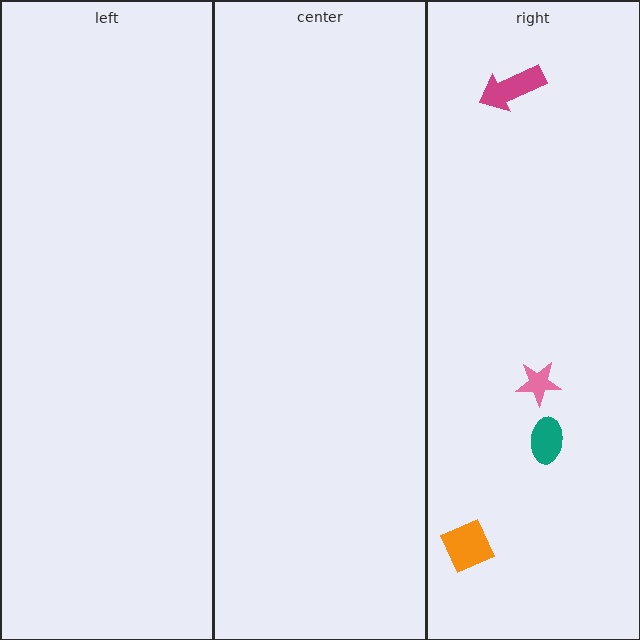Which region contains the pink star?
The right region.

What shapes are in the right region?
The orange diamond, the teal ellipse, the pink star, the magenta arrow.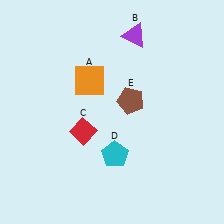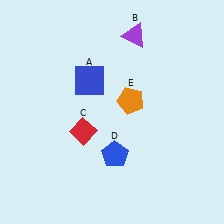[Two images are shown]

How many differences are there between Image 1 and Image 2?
There are 3 differences between the two images.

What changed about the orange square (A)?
In Image 1, A is orange. In Image 2, it changed to blue.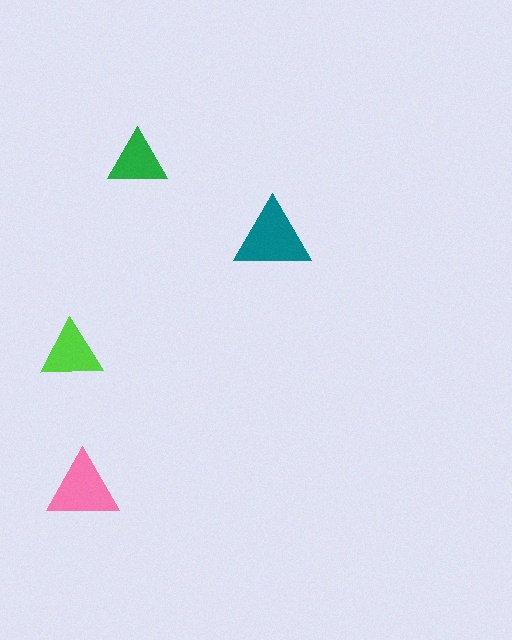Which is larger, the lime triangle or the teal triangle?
The teal one.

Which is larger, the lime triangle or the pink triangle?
The pink one.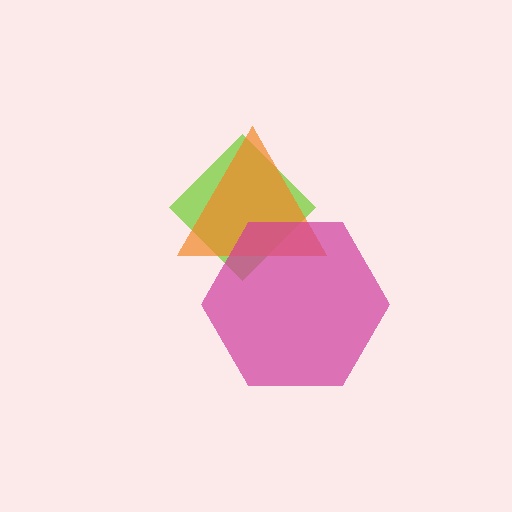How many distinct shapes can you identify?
There are 3 distinct shapes: a lime diamond, an orange triangle, a magenta hexagon.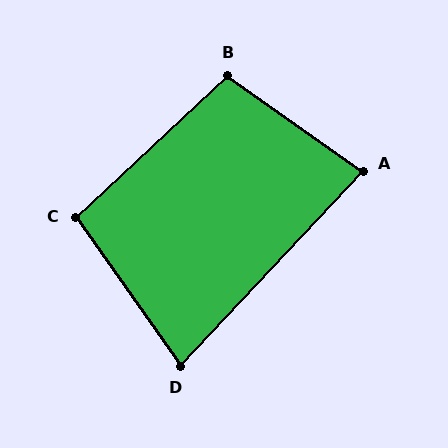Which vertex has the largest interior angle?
B, at approximately 102 degrees.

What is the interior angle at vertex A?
Approximately 82 degrees (acute).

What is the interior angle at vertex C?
Approximately 98 degrees (obtuse).